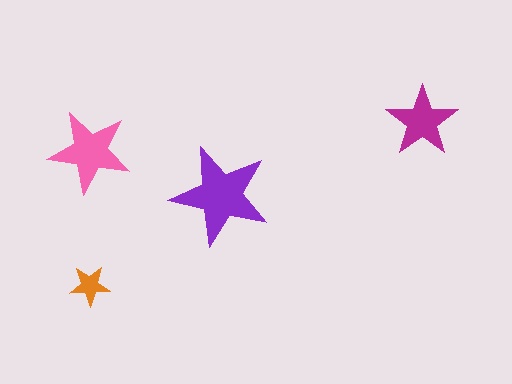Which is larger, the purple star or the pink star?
The purple one.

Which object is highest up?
The magenta star is topmost.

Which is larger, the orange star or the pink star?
The pink one.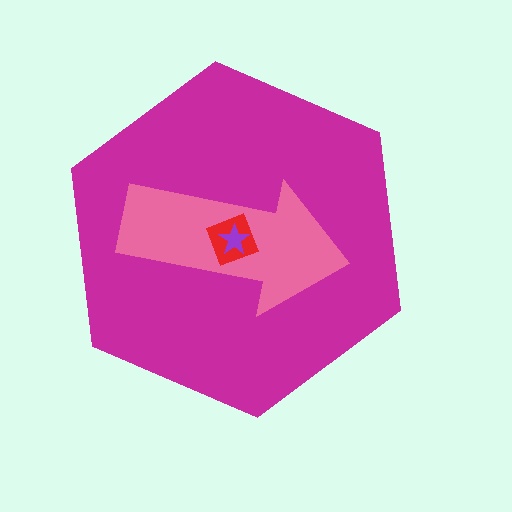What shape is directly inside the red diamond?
The purple star.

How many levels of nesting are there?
4.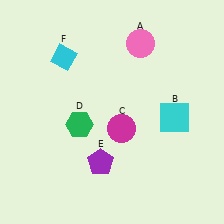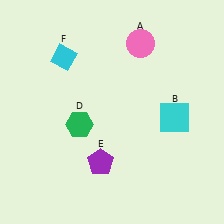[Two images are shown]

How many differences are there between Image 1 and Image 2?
There is 1 difference between the two images.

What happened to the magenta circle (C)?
The magenta circle (C) was removed in Image 2. It was in the bottom-right area of Image 1.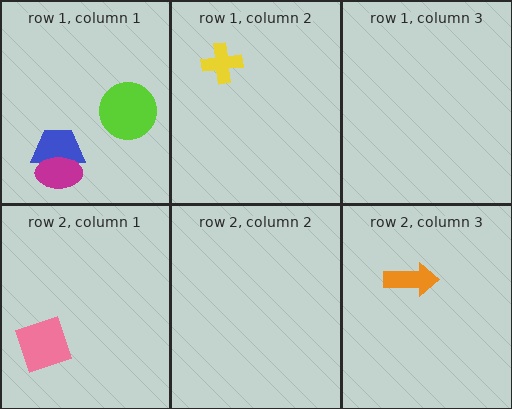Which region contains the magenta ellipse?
The row 1, column 1 region.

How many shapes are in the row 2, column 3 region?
1.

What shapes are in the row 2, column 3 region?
The orange arrow.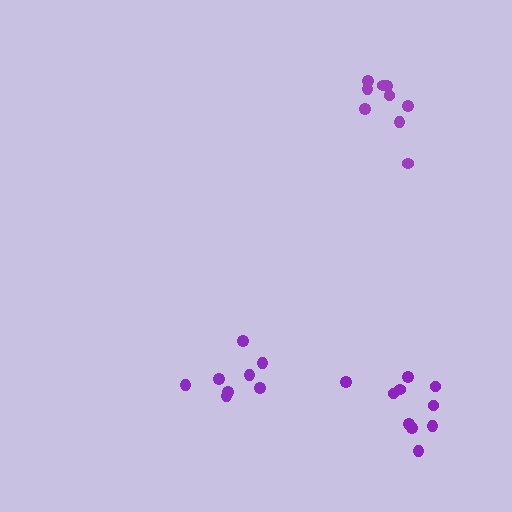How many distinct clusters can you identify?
There are 3 distinct clusters.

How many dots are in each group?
Group 1: 10 dots, Group 2: 8 dots, Group 3: 9 dots (27 total).